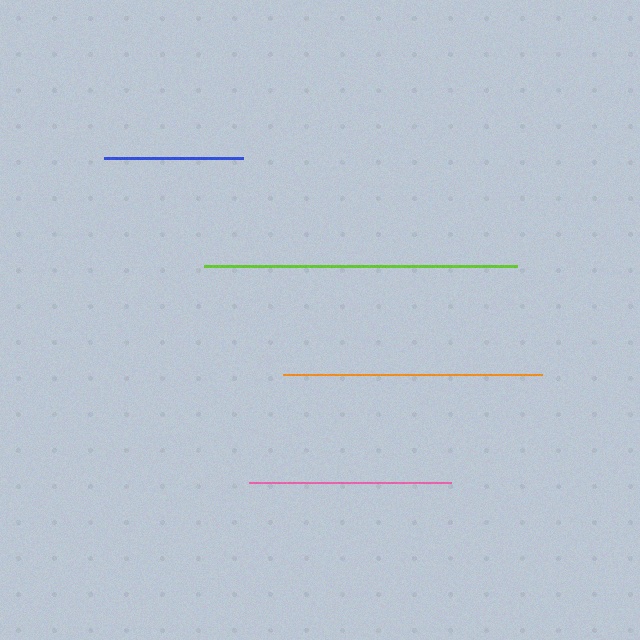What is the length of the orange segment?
The orange segment is approximately 259 pixels long.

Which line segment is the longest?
The lime line is the longest at approximately 312 pixels.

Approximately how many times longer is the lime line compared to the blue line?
The lime line is approximately 2.2 times the length of the blue line.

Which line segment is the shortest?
The blue line is the shortest at approximately 139 pixels.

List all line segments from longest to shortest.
From longest to shortest: lime, orange, pink, blue.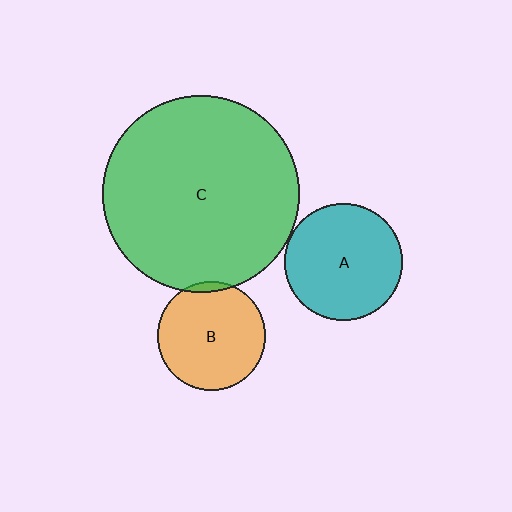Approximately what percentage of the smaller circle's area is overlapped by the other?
Approximately 5%.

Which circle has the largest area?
Circle C (green).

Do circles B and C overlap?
Yes.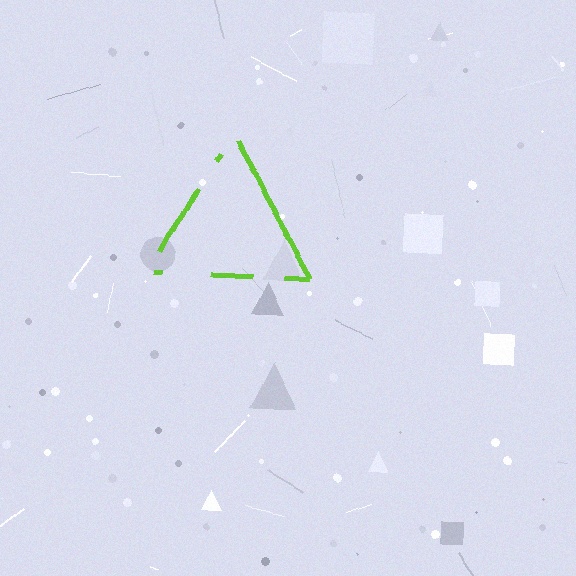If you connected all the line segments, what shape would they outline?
They would outline a triangle.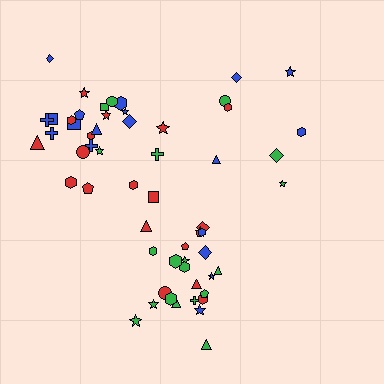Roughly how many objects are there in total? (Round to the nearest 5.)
Roughly 60 objects in total.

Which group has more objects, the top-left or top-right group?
The top-left group.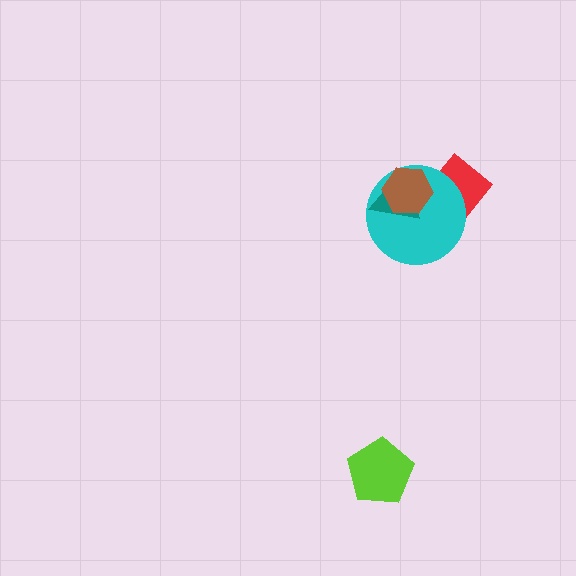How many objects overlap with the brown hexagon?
3 objects overlap with the brown hexagon.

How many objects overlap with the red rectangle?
3 objects overlap with the red rectangle.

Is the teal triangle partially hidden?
Yes, it is partially covered by another shape.